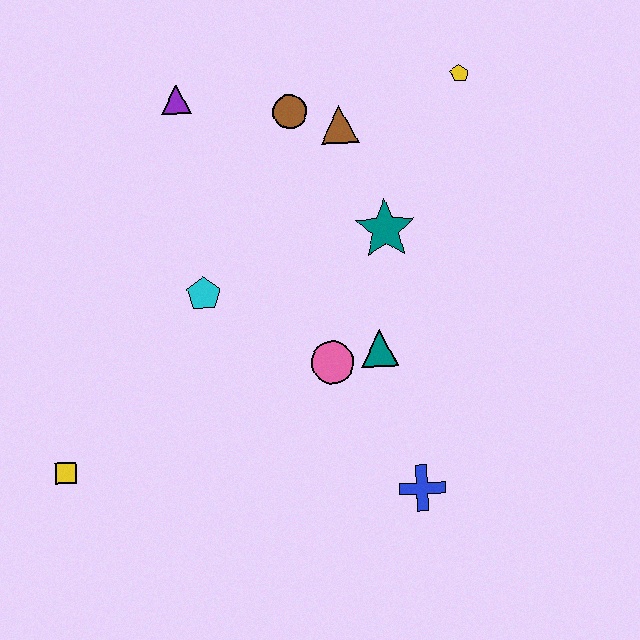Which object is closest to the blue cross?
The teal triangle is closest to the blue cross.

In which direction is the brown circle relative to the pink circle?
The brown circle is above the pink circle.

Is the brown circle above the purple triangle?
No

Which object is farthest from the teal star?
The yellow square is farthest from the teal star.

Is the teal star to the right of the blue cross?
No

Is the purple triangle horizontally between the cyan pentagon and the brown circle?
No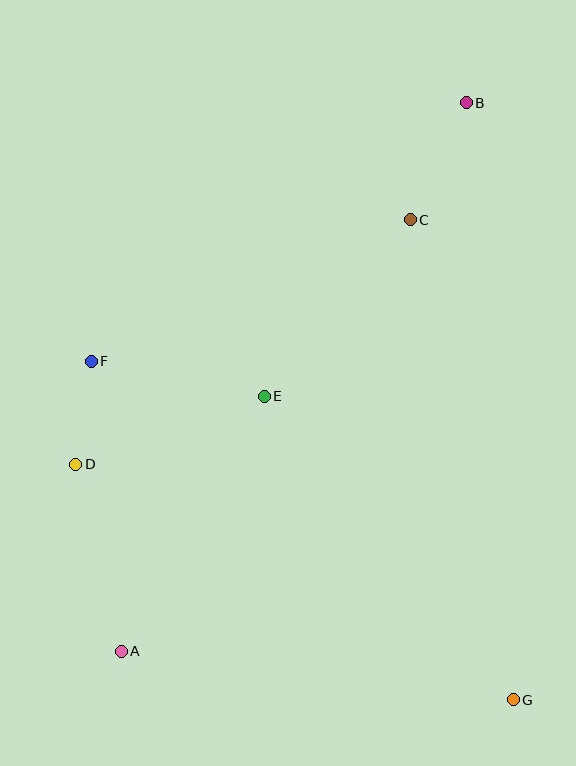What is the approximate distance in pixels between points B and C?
The distance between B and C is approximately 130 pixels.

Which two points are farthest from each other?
Points A and B are farthest from each other.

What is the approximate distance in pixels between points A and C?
The distance between A and C is approximately 519 pixels.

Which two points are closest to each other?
Points D and F are closest to each other.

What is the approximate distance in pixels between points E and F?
The distance between E and F is approximately 177 pixels.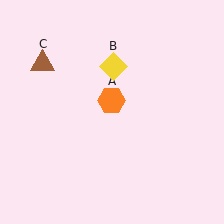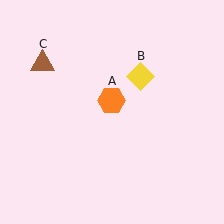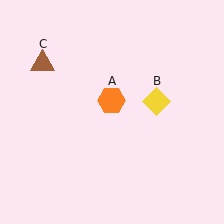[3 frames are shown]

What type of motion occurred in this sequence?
The yellow diamond (object B) rotated clockwise around the center of the scene.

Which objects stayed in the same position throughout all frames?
Orange hexagon (object A) and brown triangle (object C) remained stationary.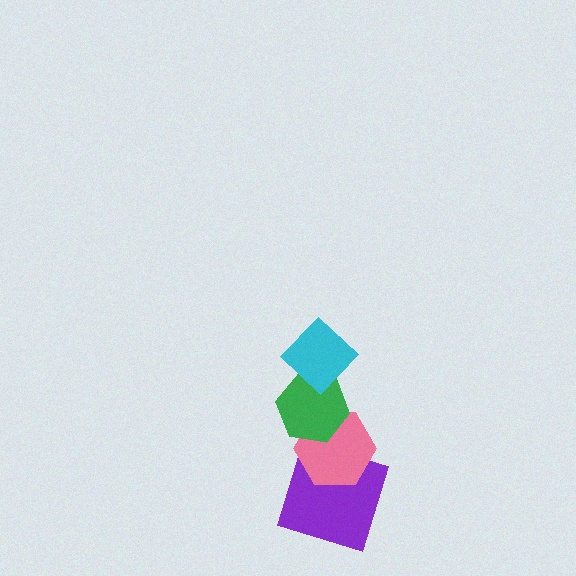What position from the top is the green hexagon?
The green hexagon is 2nd from the top.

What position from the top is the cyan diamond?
The cyan diamond is 1st from the top.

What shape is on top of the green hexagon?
The cyan diamond is on top of the green hexagon.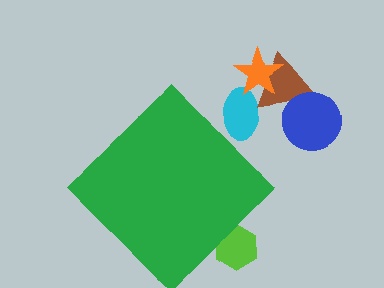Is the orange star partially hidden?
No, the orange star is fully visible.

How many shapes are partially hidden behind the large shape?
3 shapes are partially hidden.